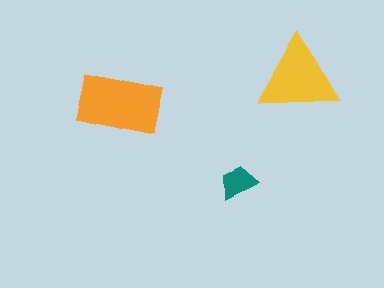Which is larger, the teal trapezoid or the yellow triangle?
The yellow triangle.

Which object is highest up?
The yellow triangle is topmost.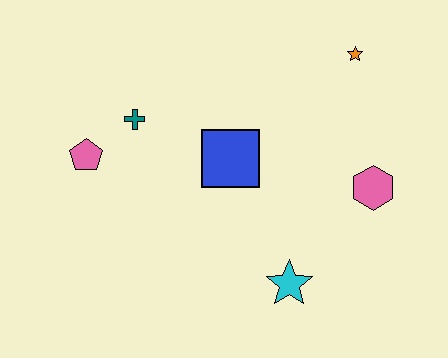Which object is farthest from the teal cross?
The pink hexagon is farthest from the teal cross.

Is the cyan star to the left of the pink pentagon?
No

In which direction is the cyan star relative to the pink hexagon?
The cyan star is below the pink hexagon.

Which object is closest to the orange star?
The pink hexagon is closest to the orange star.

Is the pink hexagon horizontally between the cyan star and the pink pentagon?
No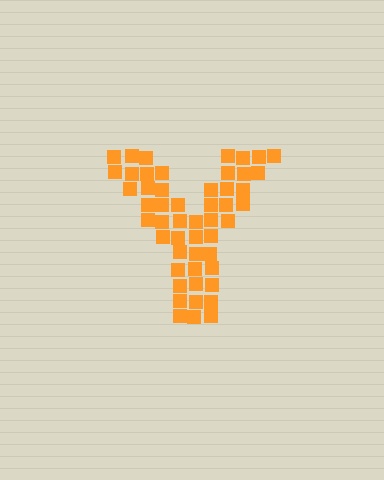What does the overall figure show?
The overall figure shows the letter Y.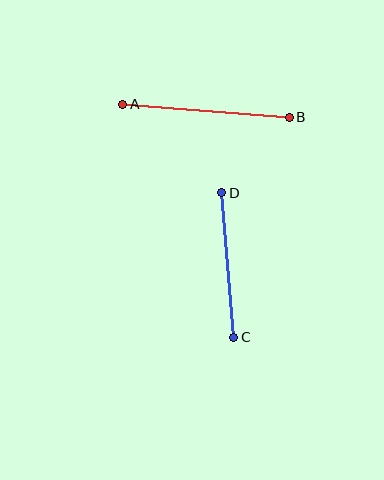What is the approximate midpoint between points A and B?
The midpoint is at approximately (206, 111) pixels.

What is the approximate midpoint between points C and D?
The midpoint is at approximately (228, 265) pixels.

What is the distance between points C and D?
The distance is approximately 145 pixels.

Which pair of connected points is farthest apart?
Points A and B are farthest apart.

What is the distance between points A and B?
The distance is approximately 167 pixels.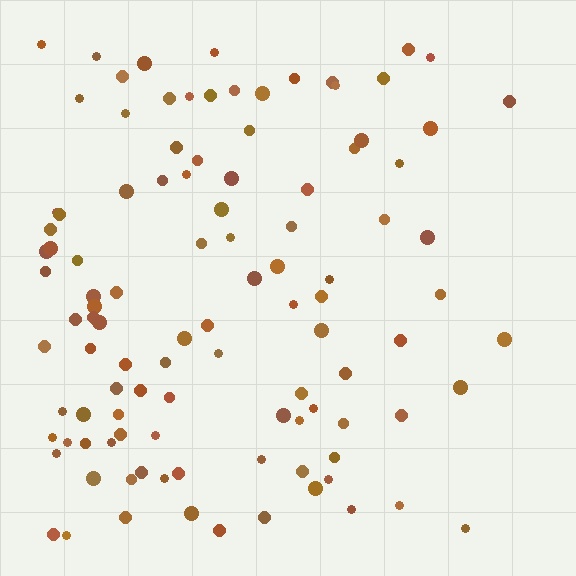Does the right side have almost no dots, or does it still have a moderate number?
Still a moderate number, just noticeably fewer than the left.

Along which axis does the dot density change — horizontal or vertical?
Horizontal.